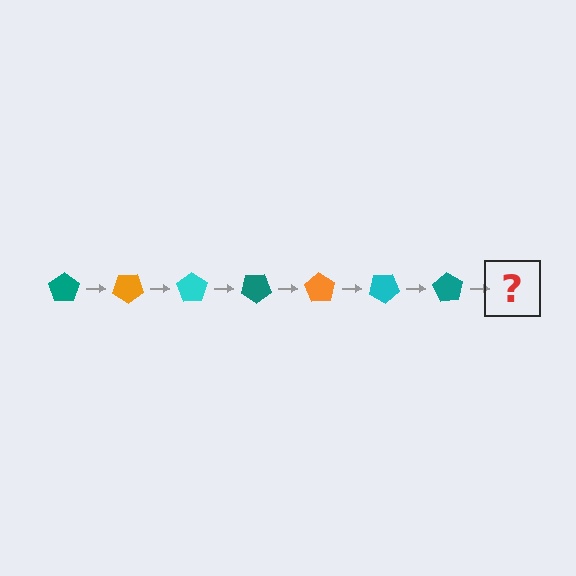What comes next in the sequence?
The next element should be an orange pentagon, rotated 245 degrees from the start.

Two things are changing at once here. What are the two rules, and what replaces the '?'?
The two rules are that it rotates 35 degrees each step and the color cycles through teal, orange, and cyan. The '?' should be an orange pentagon, rotated 245 degrees from the start.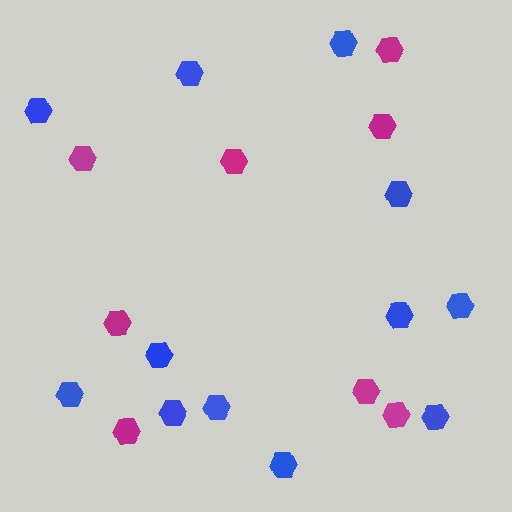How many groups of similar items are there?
There are 2 groups: one group of blue hexagons (12) and one group of magenta hexagons (8).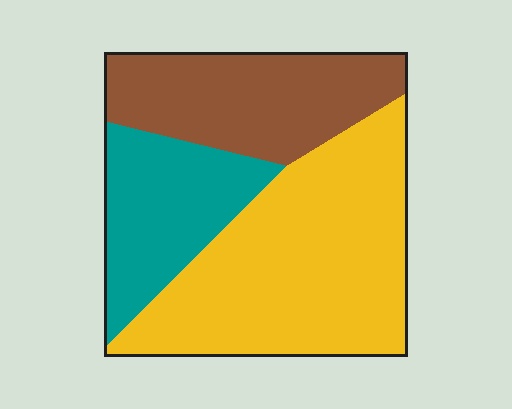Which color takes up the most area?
Yellow, at roughly 50%.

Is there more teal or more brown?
Brown.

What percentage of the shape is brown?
Brown takes up about one quarter (1/4) of the shape.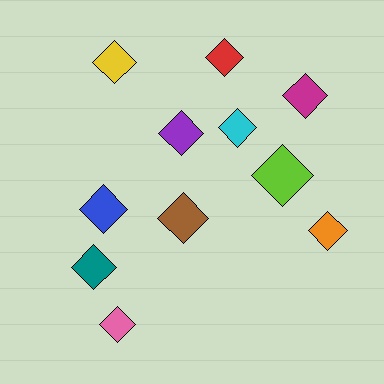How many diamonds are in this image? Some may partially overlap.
There are 11 diamonds.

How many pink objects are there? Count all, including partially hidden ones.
There is 1 pink object.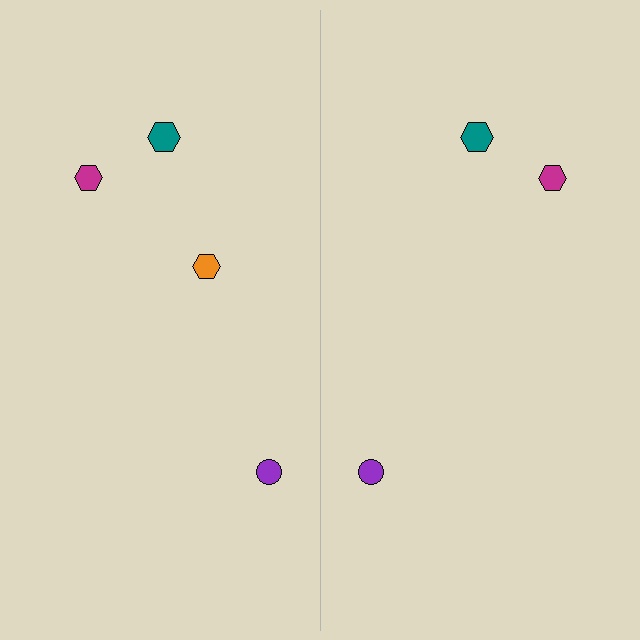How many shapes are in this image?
There are 7 shapes in this image.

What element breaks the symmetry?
A orange hexagon is missing from the right side.